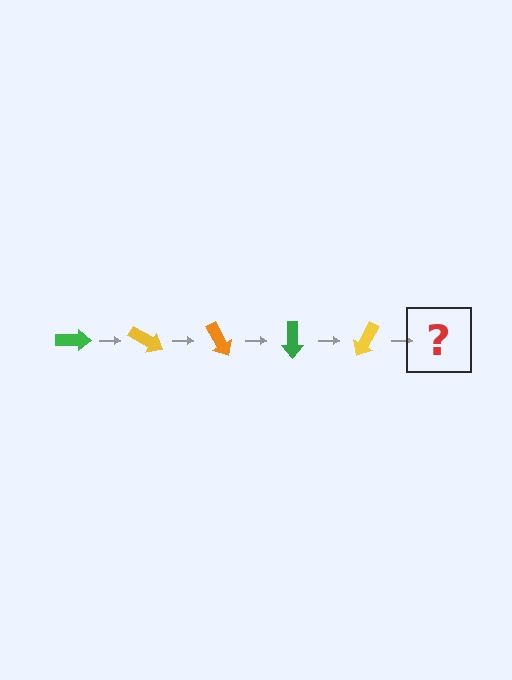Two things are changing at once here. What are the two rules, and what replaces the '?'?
The two rules are that it rotates 30 degrees each step and the color cycles through green, yellow, and orange. The '?' should be an orange arrow, rotated 150 degrees from the start.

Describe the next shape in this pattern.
It should be an orange arrow, rotated 150 degrees from the start.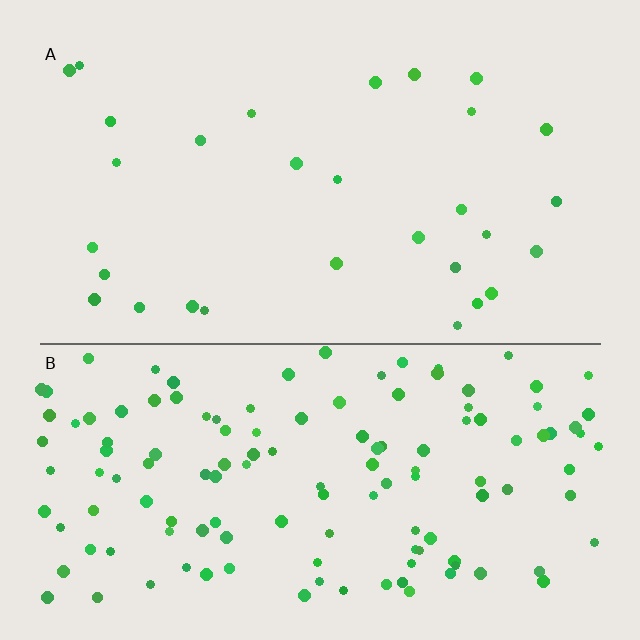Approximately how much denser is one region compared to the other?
Approximately 4.5× — region B over region A.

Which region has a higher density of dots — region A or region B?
B (the bottom).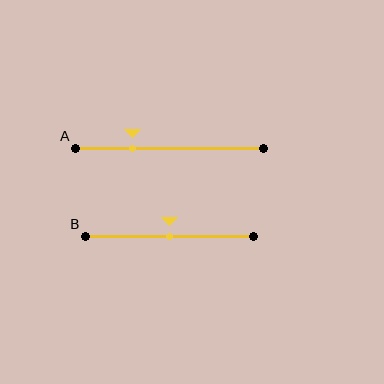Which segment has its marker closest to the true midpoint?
Segment B has its marker closest to the true midpoint.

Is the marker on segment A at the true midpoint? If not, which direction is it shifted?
No, the marker on segment A is shifted to the left by about 20% of the segment length.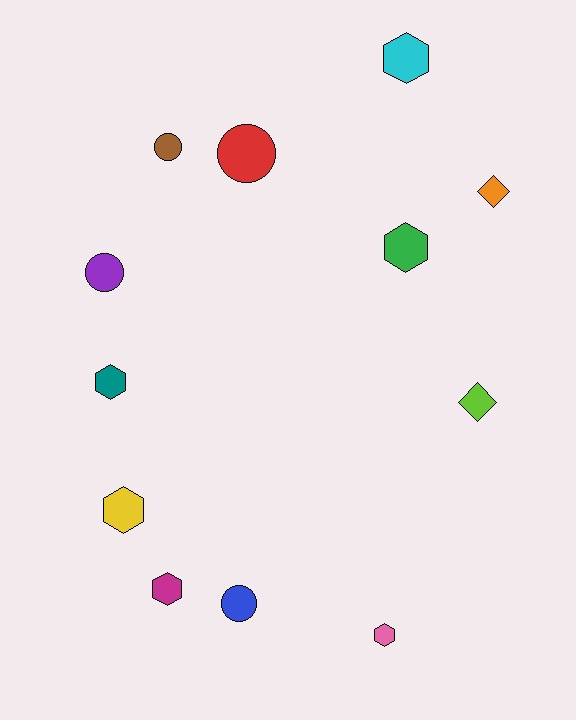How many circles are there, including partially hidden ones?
There are 4 circles.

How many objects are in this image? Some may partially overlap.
There are 12 objects.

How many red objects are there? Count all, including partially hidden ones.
There is 1 red object.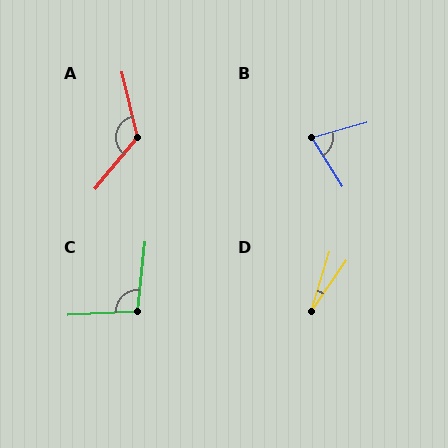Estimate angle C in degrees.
Approximately 99 degrees.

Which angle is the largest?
A, at approximately 128 degrees.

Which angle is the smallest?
D, at approximately 17 degrees.